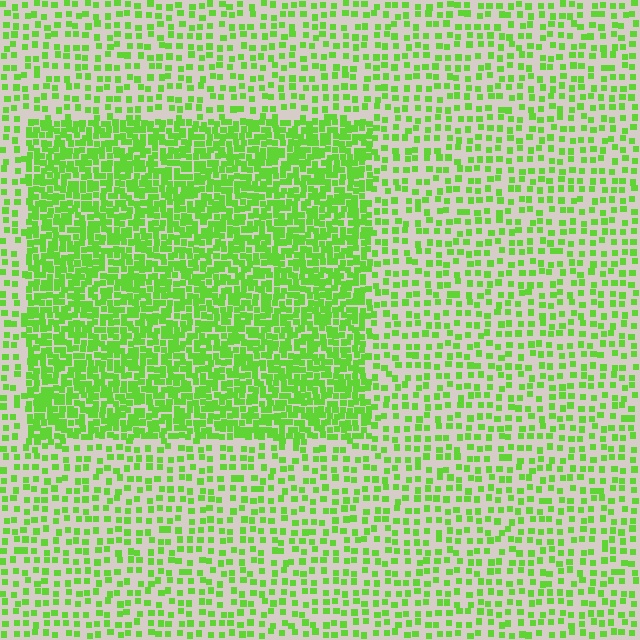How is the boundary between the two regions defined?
The boundary is defined by a change in element density (approximately 2.4x ratio). All elements are the same color, size, and shape.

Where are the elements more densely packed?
The elements are more densely packed inside the rectangle boundary.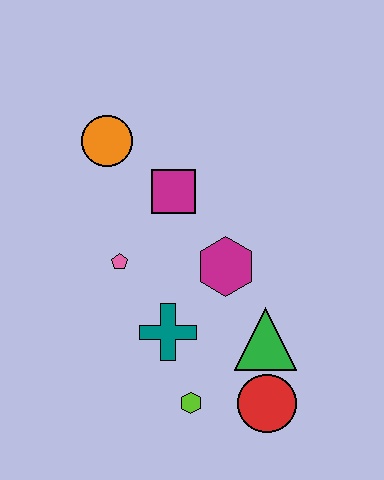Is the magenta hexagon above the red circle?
Yes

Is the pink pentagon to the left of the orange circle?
No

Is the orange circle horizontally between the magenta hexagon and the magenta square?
No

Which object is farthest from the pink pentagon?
The red circle is farthest from the pink pentagon.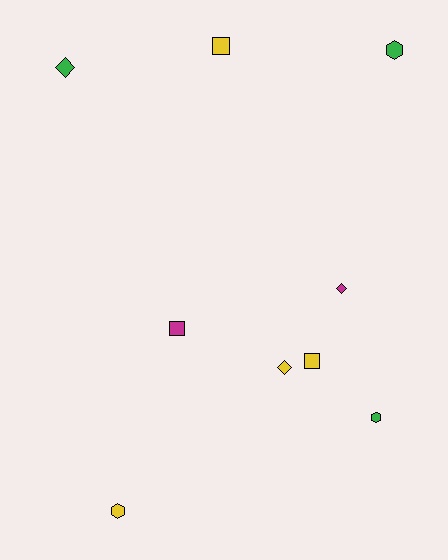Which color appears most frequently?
Yellow, with 4 objects.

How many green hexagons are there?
There are 2 green hexagons.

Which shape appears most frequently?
Hexagon, with 3 objects.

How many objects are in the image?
There are 9 objects.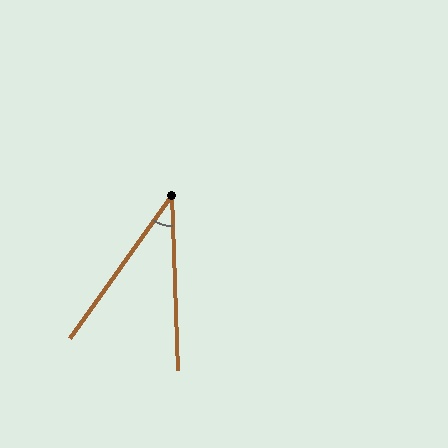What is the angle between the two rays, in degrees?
Approximately 38 degrees.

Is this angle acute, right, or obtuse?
It is acute.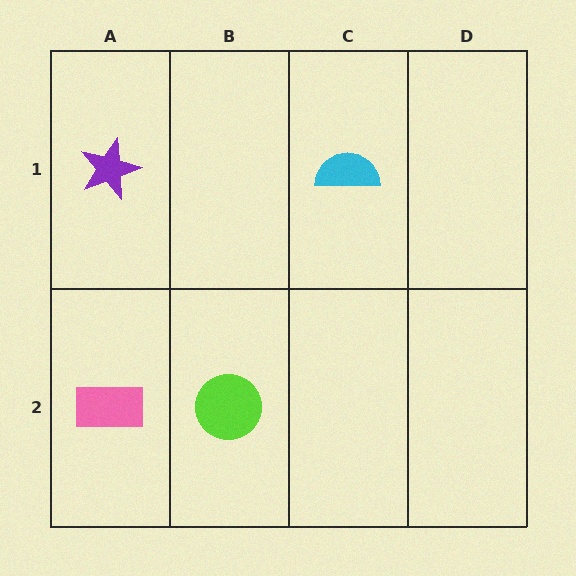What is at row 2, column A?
A pink rectangle.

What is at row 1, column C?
A cyan semicircle.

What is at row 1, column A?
A purple star.